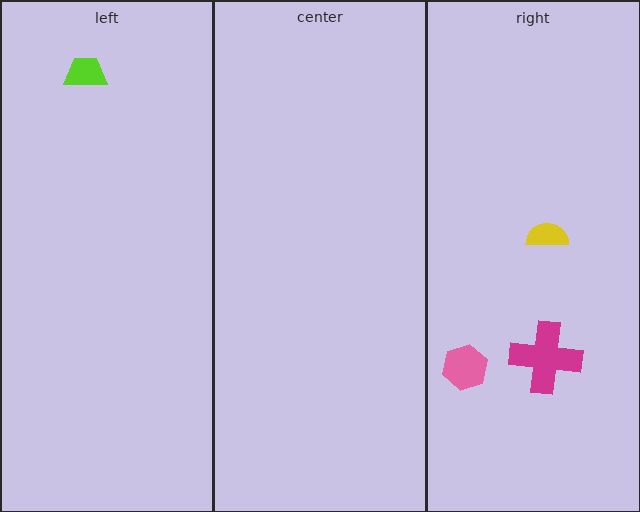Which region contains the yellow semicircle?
The right region.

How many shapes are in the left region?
1.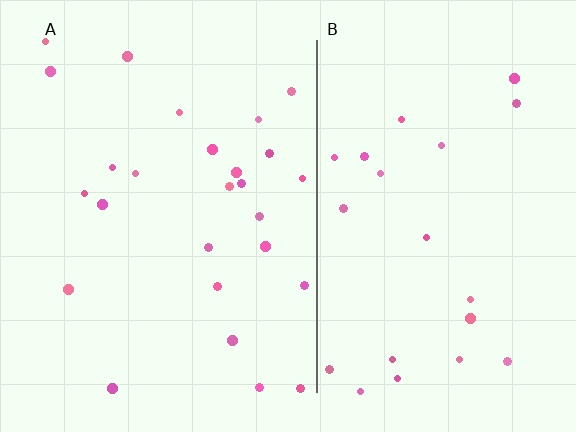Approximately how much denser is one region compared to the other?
Approximately 1.2× — region A over region B.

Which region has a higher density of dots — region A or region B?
A (the left).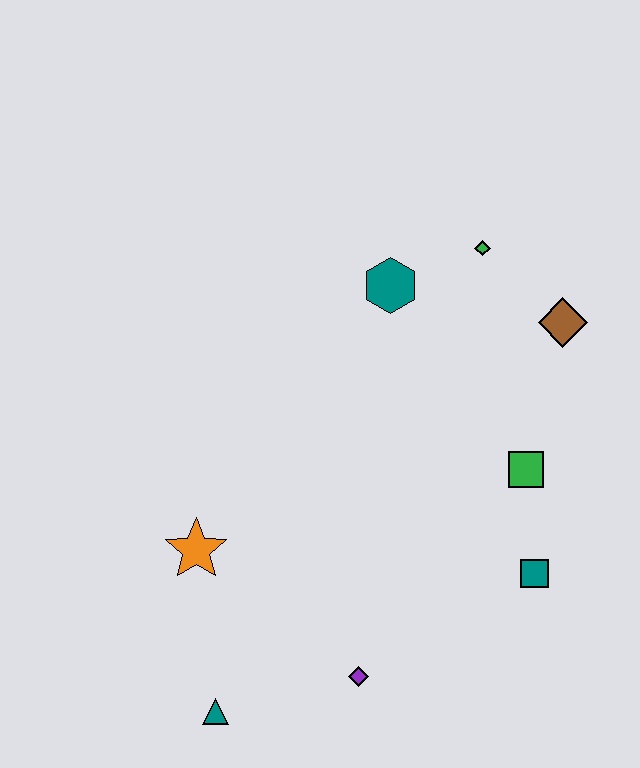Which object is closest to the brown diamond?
The green diamond is closest to the brown diamond.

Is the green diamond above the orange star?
Yes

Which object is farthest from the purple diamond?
The green diamond is farthest from the purple diamond.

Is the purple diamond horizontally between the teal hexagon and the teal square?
No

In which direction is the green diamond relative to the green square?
The green diamond is above the green square.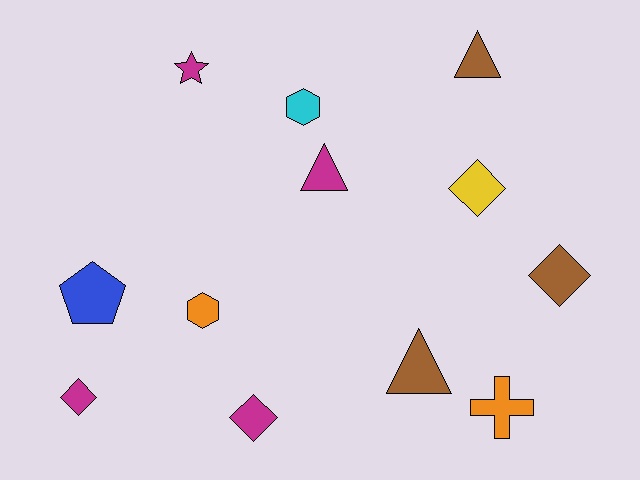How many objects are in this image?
There are 12 objects.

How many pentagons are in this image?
There is 1 pentagon.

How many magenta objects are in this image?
There are 4 magenta objects.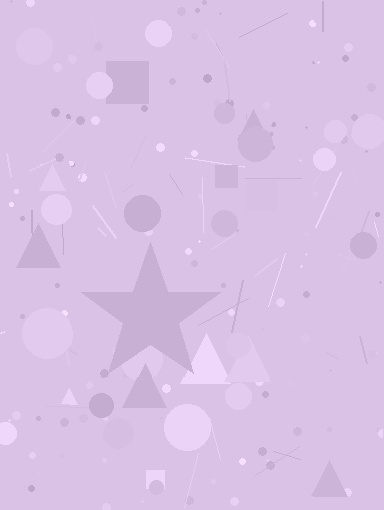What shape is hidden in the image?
A star is hidden in the image.